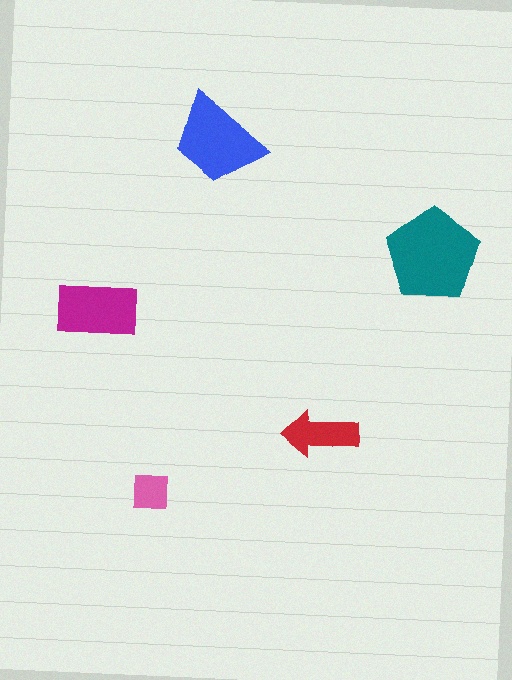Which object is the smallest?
The pink square.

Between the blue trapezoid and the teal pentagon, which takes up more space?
The teal pentagon.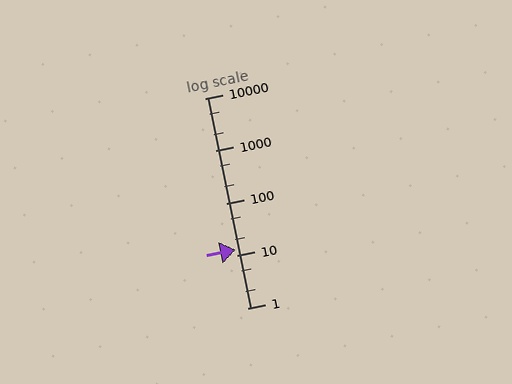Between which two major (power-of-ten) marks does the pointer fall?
The pointer is between 10 and 100.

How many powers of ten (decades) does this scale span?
The scale spans 4 decades, from 1 to 10000.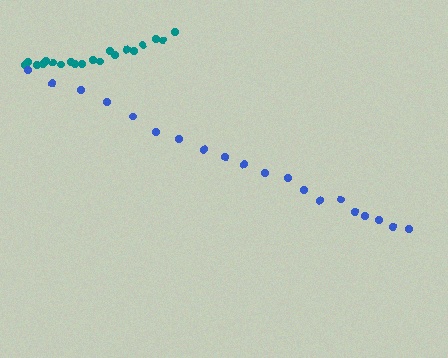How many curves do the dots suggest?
There are 2 distinct paths.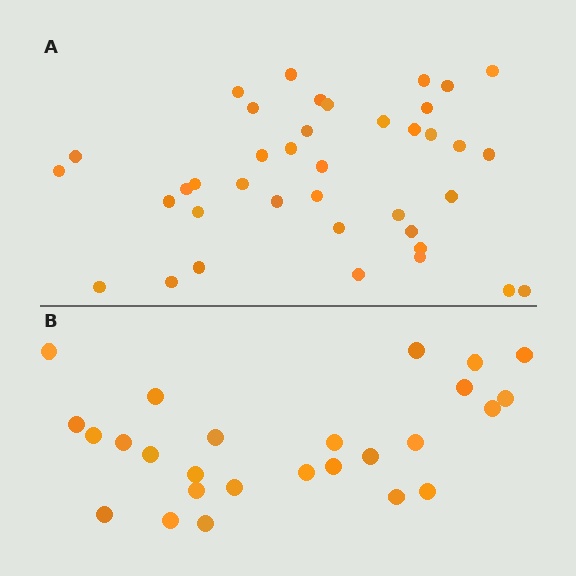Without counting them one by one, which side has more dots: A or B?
Region A (the top region) has more dots.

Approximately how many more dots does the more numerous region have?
Region A has approximately 15 more dots than region B.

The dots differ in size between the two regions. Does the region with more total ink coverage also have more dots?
No. Region B has more total ink coverage because its dots are larger, but region A actually contains more individual dots. Total area can be misleading — the number of items is what matters here.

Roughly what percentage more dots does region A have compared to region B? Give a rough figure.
About 50% more.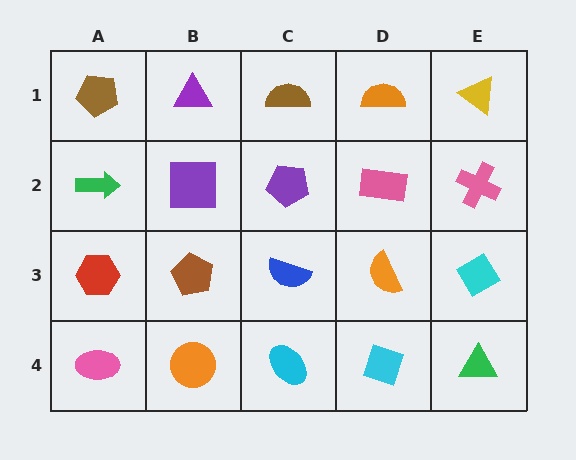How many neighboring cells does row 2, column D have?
4.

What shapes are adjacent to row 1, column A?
A green arrow (row 2, column A), a purple triangle (row 1, column B).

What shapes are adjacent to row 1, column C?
A purple pentagon (row 2, column C), a purple triangle (row 1, column B), an orange semicircle (row 1, column D).